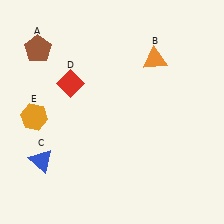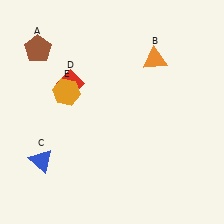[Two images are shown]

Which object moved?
The orange hexagon (E) moved right.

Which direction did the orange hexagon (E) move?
The orange hexagon (E) moved right.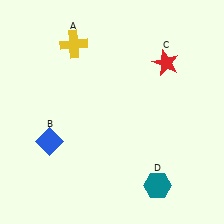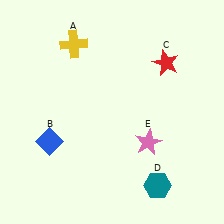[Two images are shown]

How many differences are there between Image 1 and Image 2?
There is 1 difference between the two images.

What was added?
A pink star (E) was added in Image 2.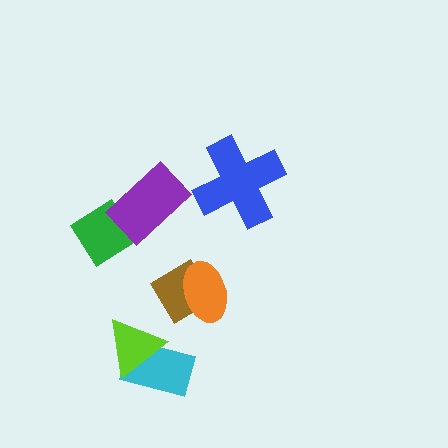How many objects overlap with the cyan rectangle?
1 object overlaps with the cyan rectangle.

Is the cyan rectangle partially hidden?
Yes, it is partially covered by another shape.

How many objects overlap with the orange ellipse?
1 object overlaps with the orange ellipse.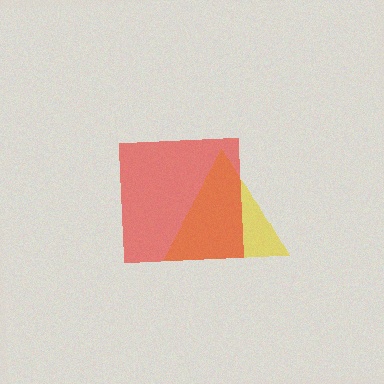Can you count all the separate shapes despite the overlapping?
Yes, there are 2 separate shapes.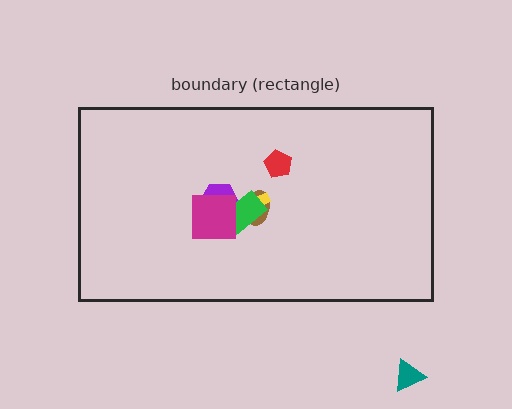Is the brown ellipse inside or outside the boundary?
Inside.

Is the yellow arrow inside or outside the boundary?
Inside.